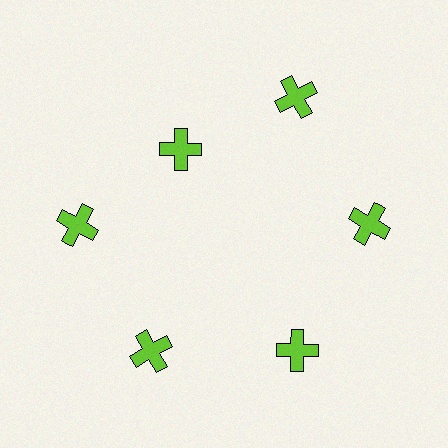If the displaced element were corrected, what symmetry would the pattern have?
It would have 6-fold rotational symmetry — the pattern would map onto itself every 60 degrees.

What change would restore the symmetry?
The symmetry would be restored by moving it outward, back onto the ring so that all 6 crosses sit at equal angles and equal distance from the center.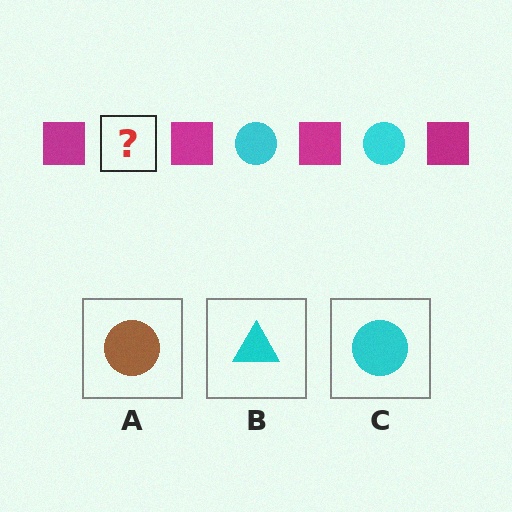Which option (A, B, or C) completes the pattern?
C.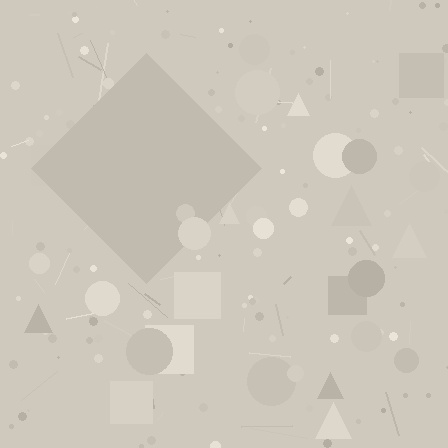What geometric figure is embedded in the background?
A diamond is embedded in the background.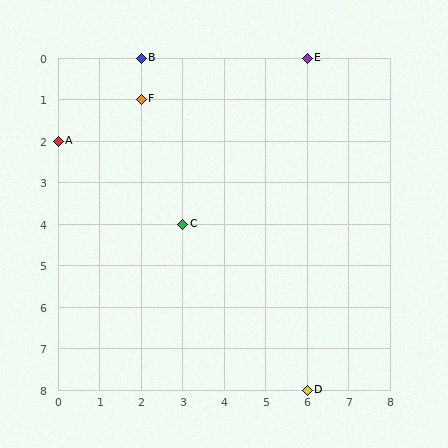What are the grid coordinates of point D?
Point D is at grid coordinates (6, 8).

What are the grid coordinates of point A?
Point A is at grid coordinates (0, 2).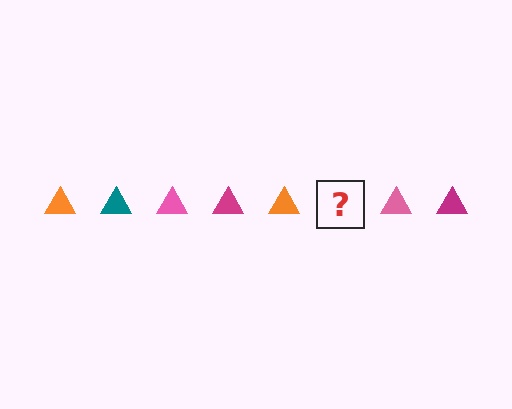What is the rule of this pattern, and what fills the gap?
The rule is that the pattern cycles through orange, teal, pink, magenta triangles. The gap should be filled with a teal triangle.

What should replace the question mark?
The question mark should be replaced with a teal triangle.